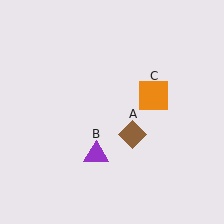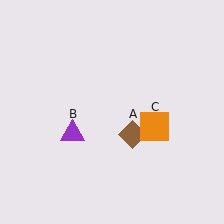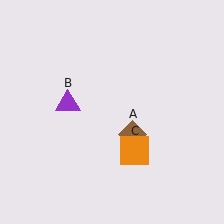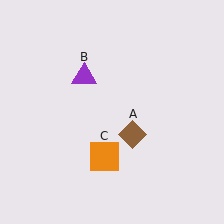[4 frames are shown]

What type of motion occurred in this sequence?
The purple triangle (object B), orange square (object C) rotated clockwise around the center of the scene.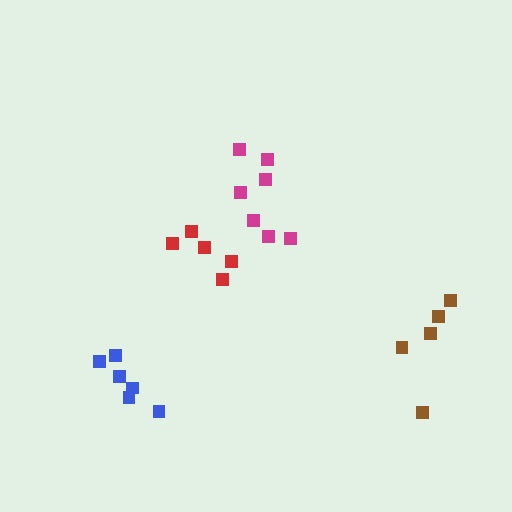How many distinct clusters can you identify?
There are 4 distinct clusters.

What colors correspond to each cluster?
The clusters are colored: blue, magenta, red, brown.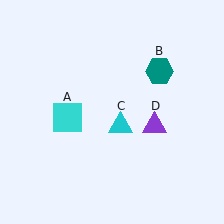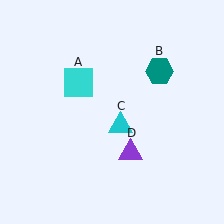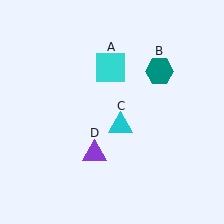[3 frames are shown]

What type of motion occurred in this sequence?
The cyan square (object A), purple triangle (object D) rotated clockwise around the center of the scene.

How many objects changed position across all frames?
2 objects changed position: cyan square (object A), purple triangle (object D).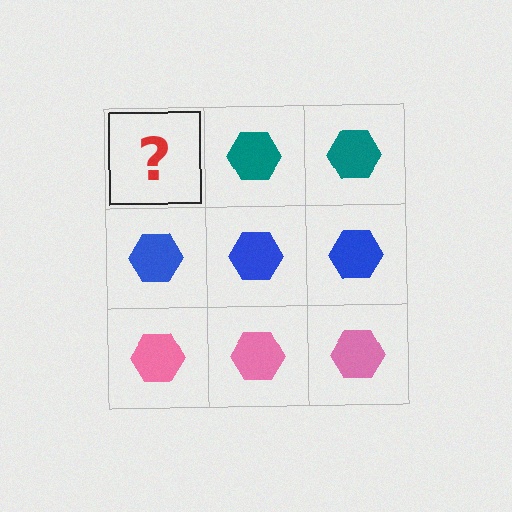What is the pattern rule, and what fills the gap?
The rule is that each row has a consistent color. The gap should be filled with a teal hexagon.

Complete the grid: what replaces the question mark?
The question mark should be replaced with a teal hexagon.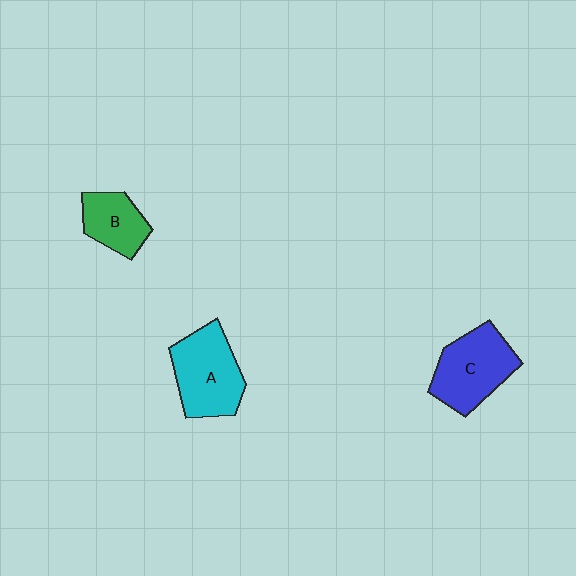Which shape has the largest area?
Shape A (cyan).